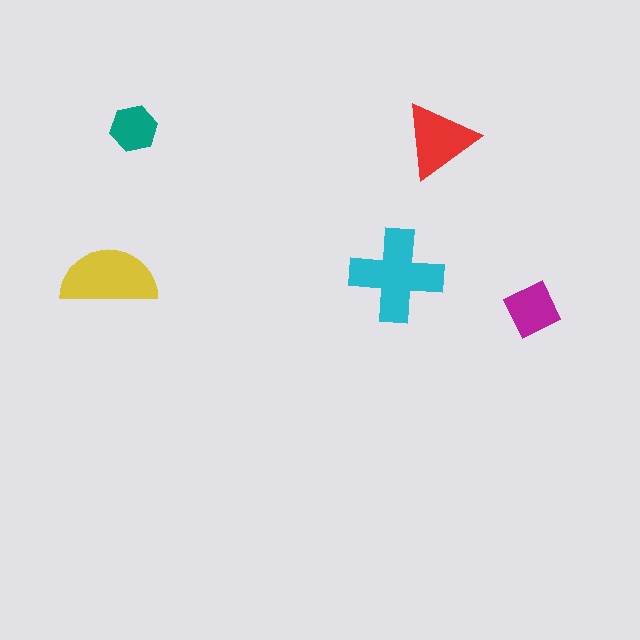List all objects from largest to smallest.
The cyan cross, the yellow semicircle, the red triangle, the magenta square, the teal hexagon.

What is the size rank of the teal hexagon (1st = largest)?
5th.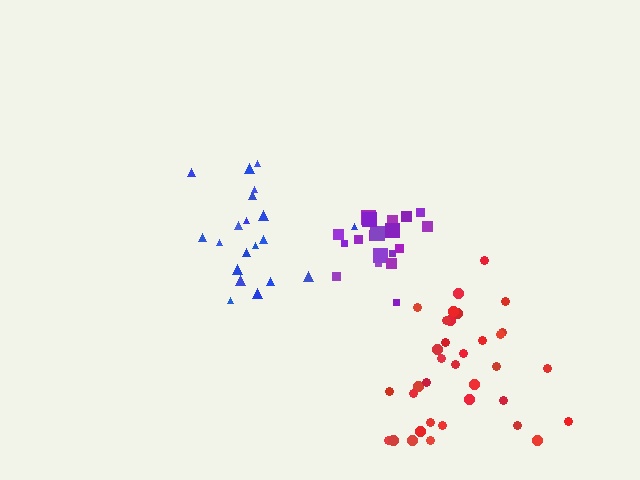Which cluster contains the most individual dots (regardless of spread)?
Red (35).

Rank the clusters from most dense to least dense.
purple, red, blue.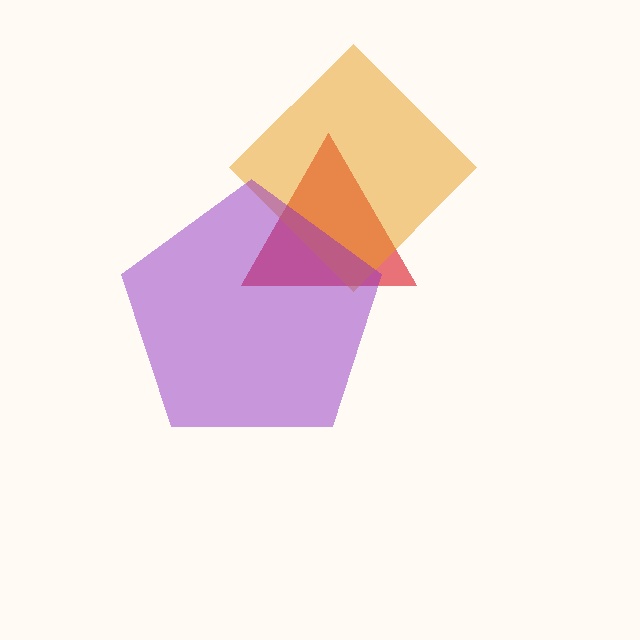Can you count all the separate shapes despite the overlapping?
Yes, there are 3 separate shapes.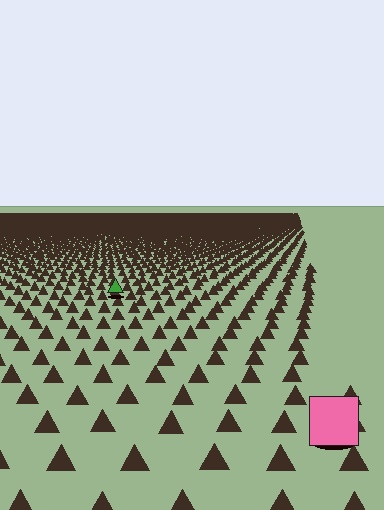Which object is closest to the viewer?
The pink square is closest. The texture marks near it are larger and more spread out.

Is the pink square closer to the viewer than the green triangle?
Yes. The pink square is closer — you can tell from the texture gradient: the ground texture is coarser near it.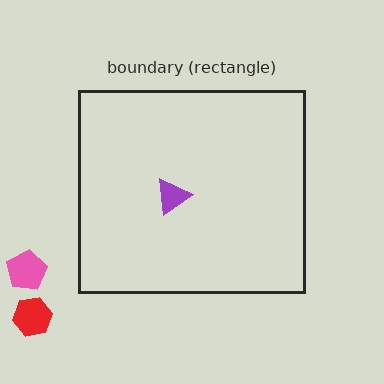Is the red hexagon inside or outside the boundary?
Outside.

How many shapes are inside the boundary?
1 inside, 2 outside.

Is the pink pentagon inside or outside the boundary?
Outside.